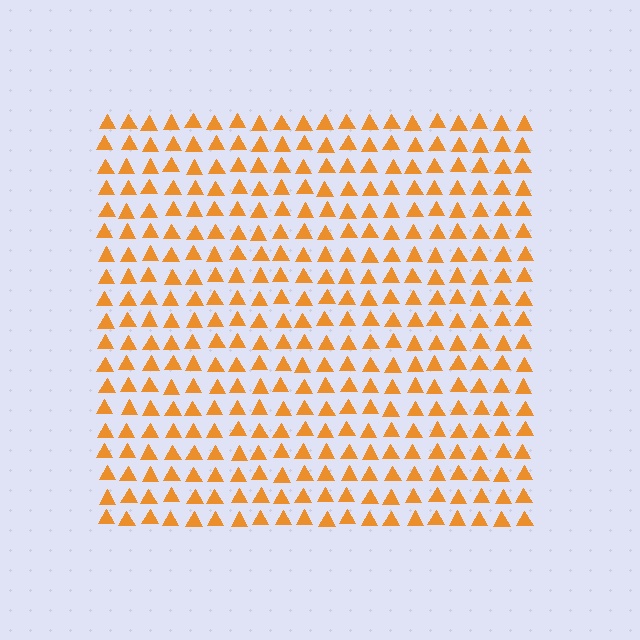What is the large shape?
The large shape is a square.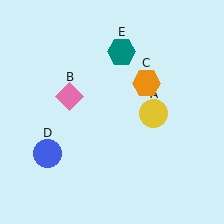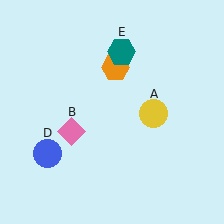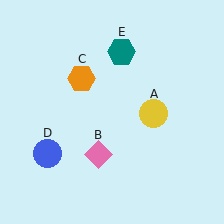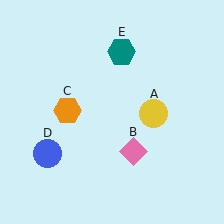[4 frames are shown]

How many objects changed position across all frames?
2 objects changed position: pink diamond (object B), orange hexagon (object C).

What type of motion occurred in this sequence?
The pink diamond (object B), orange hexagon (object C) rotated counterclockwise around the center of the scene.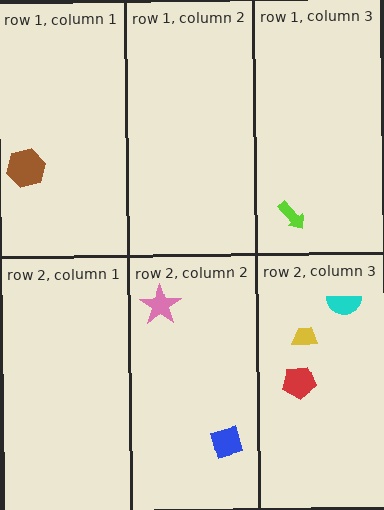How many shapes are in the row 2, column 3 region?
3.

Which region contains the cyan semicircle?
The row 2, column 3 region.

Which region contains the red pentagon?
The row 2, column 3 region.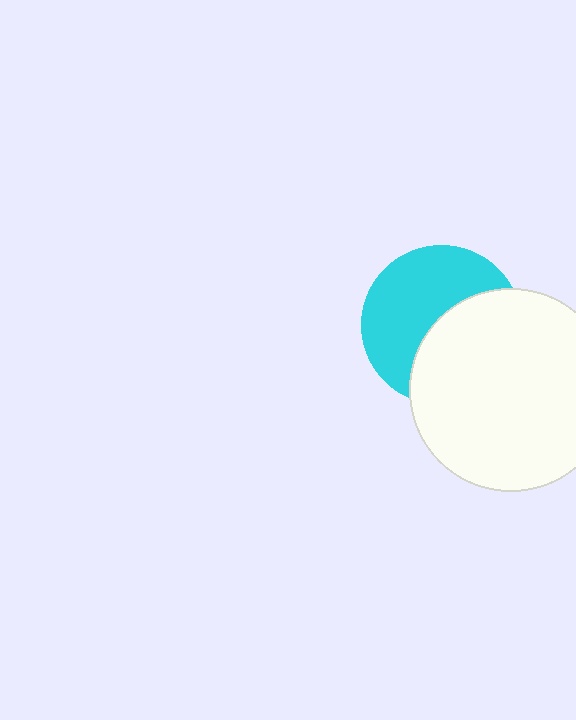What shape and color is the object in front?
The object in front is a white circle.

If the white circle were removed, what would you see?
You would see the complete cyan circle.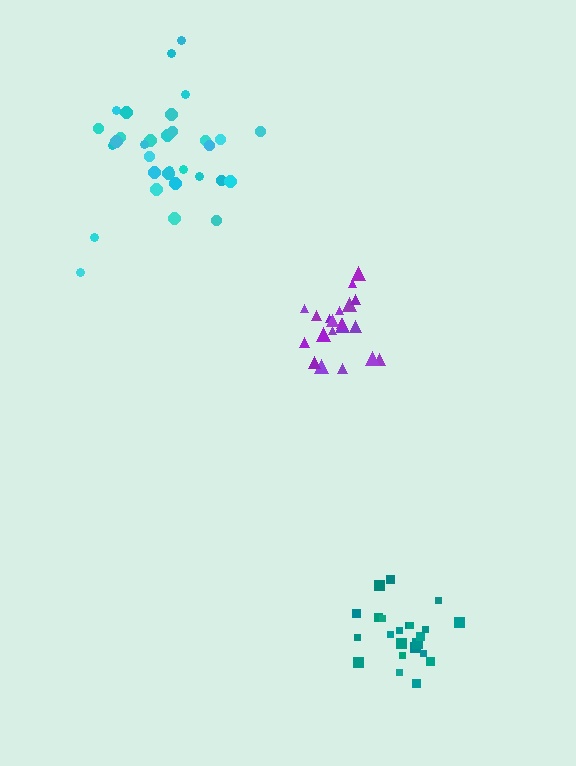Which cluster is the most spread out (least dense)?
Cyan.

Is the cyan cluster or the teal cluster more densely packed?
Teal.